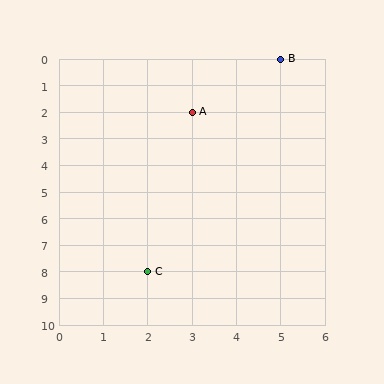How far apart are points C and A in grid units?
Points C and A are 1 column and 6 rows apart (about 6.1 grid units diagonally).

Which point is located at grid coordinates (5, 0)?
Point B is at (5, 0).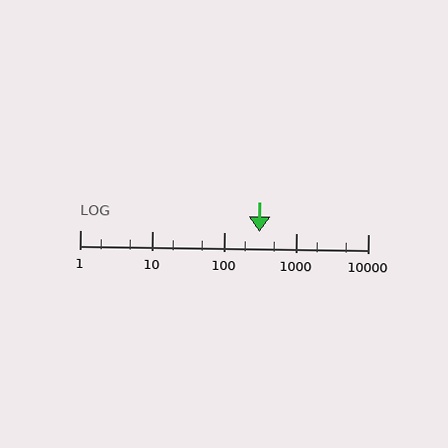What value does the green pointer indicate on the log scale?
The pointer indicates approximately 310.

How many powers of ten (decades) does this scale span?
The scale spans 4 decades, from 1 to 10000.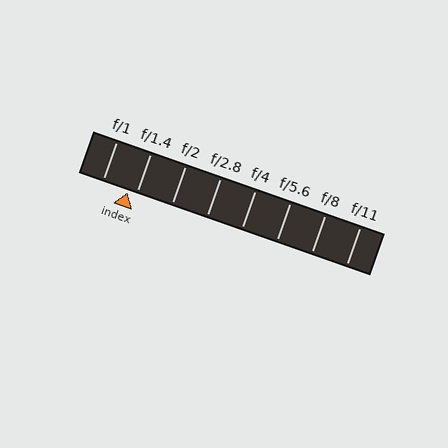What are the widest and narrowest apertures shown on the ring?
The widest aperture shown is f/1 and the narrowest is f/11.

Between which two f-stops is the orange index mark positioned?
The index mark is between f/1 and f/1.4.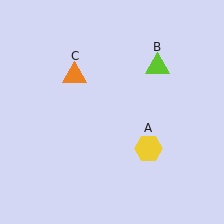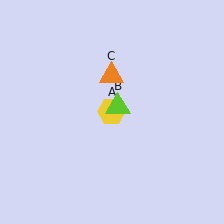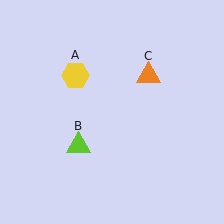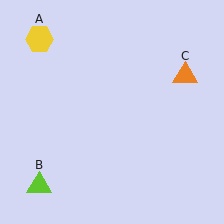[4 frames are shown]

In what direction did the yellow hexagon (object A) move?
The yellow hexagon (object A) moved up and to the left.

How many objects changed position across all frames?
3 objects changed position: yellow hexagon (object A), lime triangle (object B), orange triangle (object C).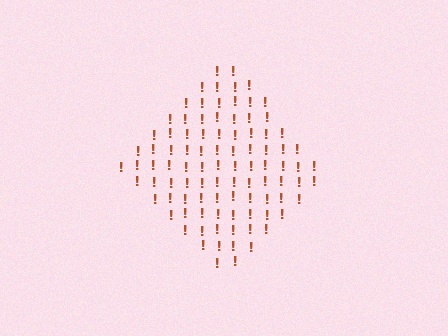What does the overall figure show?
The overall figure shows a diamond.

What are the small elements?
The small elements are exclamation marks.